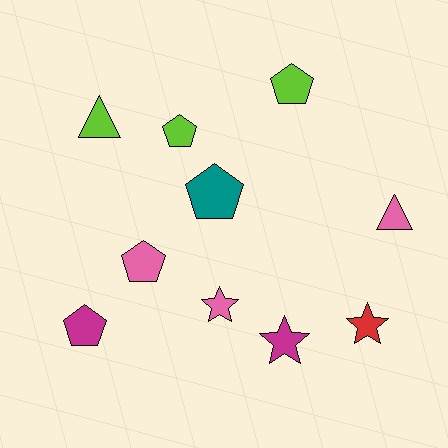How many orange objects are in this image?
There are no orange objects.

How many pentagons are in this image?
There are 5 pentagons.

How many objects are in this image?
There are 10 objects.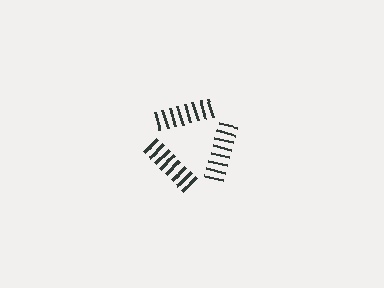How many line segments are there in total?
24 — 8 along each of the 3 edges.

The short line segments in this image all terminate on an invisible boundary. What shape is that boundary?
An illusory triangle — the line segments terminate on its edges but no continuous stroke is drawn.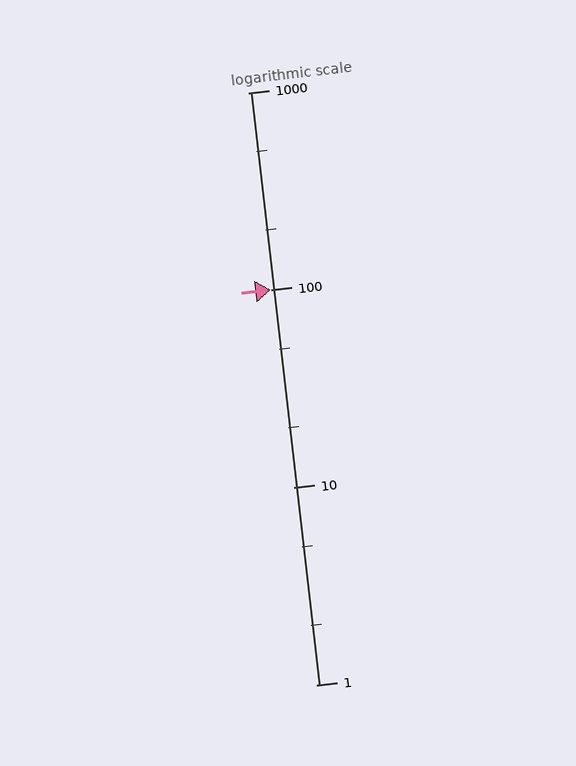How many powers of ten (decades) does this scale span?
The scale spans 3 decades, from 1 to 1000.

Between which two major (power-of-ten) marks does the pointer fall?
The pointer is between 100 and 1000.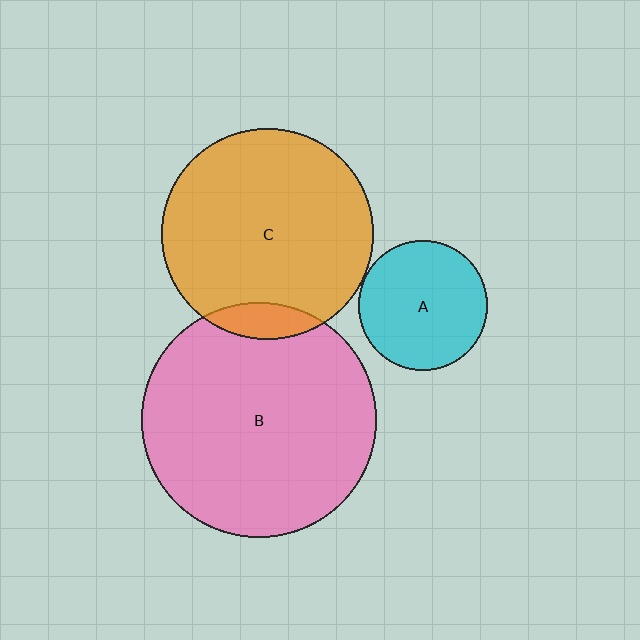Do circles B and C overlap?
Yes.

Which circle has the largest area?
Circle B (pink).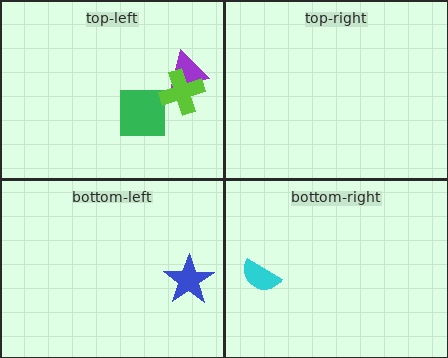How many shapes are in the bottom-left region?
1.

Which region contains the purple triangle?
The top-left region.